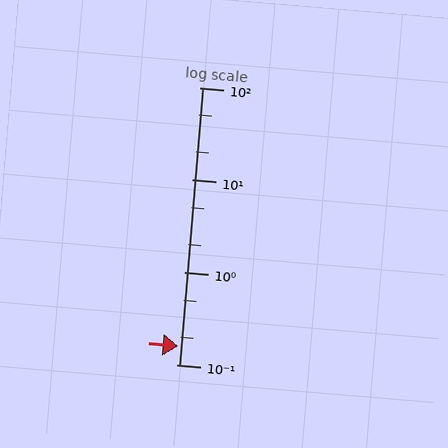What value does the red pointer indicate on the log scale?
The pointer indicates approximately 0.16.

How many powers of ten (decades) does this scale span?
The scale spans 3 decades, from 0.1 to 100.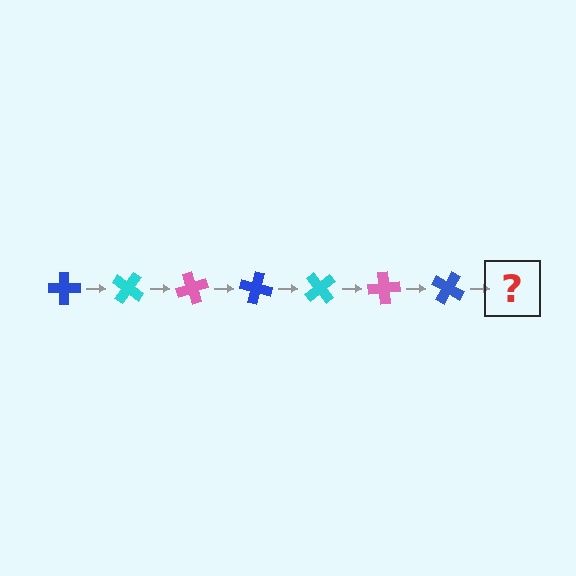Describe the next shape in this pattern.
It should be a cyan cross, rotated 245 degrees from the start.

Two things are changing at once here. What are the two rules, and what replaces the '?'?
The two rules are that it rotates 35 degrees each step and the color cycles through blue, cyan, and pink. The '?' should be a cyan cross, rotated 245 degrees from the start.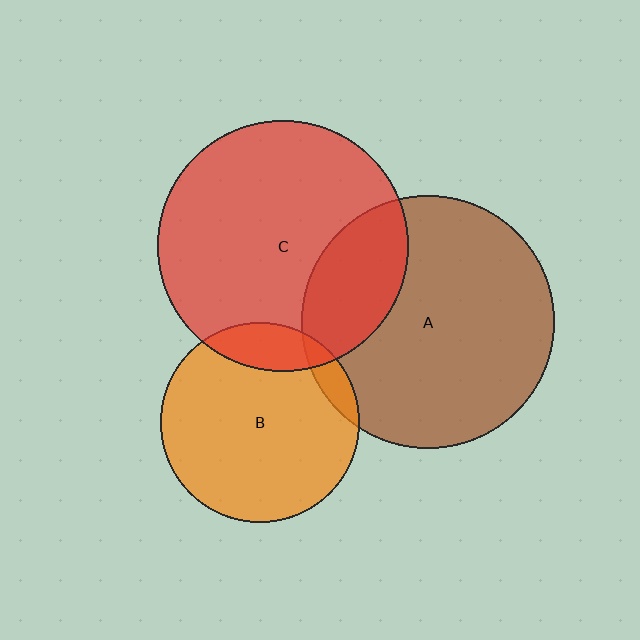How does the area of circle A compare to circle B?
Approximately 1.6 times.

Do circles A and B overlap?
Yes.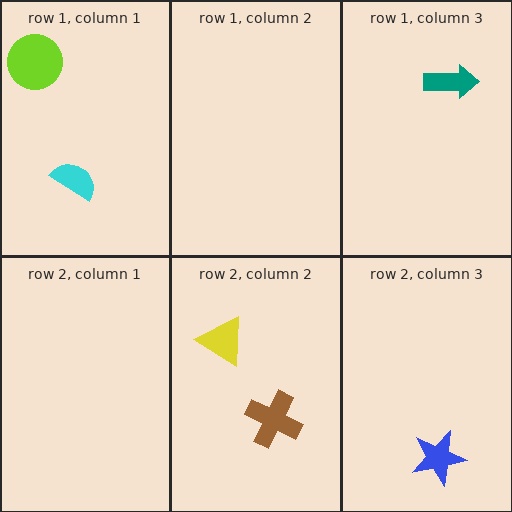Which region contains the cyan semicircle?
The row 1, column 1 region.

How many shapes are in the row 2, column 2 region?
2.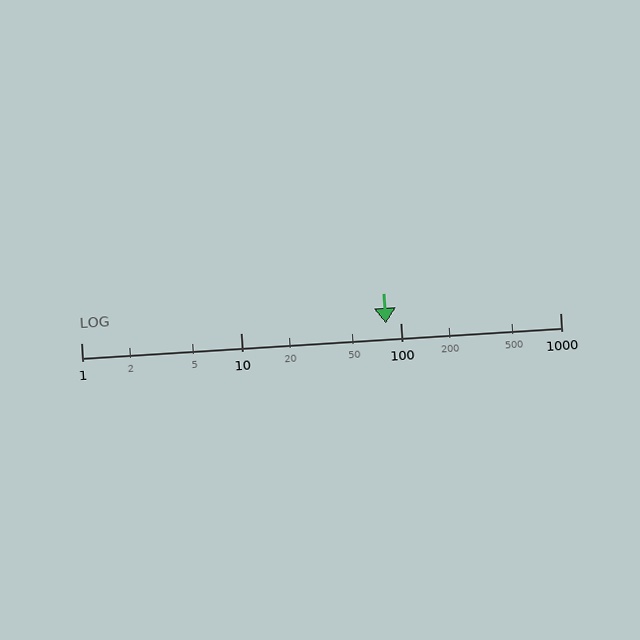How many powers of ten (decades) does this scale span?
The scale spans 3 decades, from 1 to 1000.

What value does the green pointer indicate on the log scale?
The pointer indicates approximately 81.